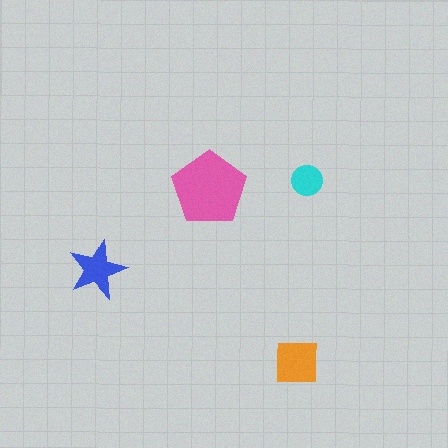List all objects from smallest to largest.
The cyan circle, the blue star, the orange square, the pink pentagon.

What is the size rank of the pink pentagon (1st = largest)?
1st.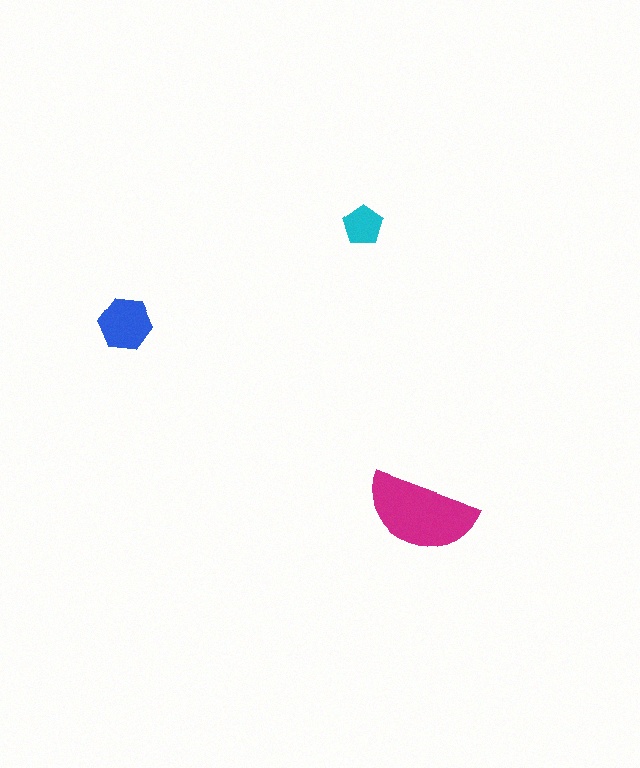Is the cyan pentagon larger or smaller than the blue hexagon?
Smaller.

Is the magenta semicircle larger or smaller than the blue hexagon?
Larger.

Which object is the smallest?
The cyan pentagon.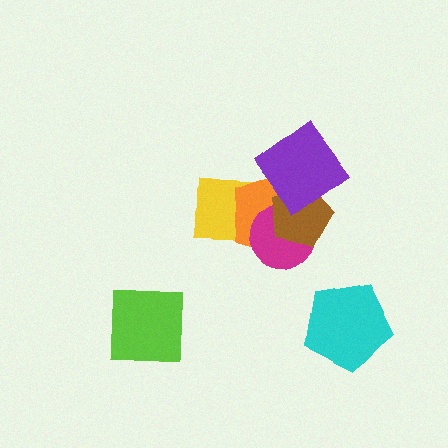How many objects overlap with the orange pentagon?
4 objects overlap with the orange pentagon.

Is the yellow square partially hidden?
Yes, it is partially covered by another shape.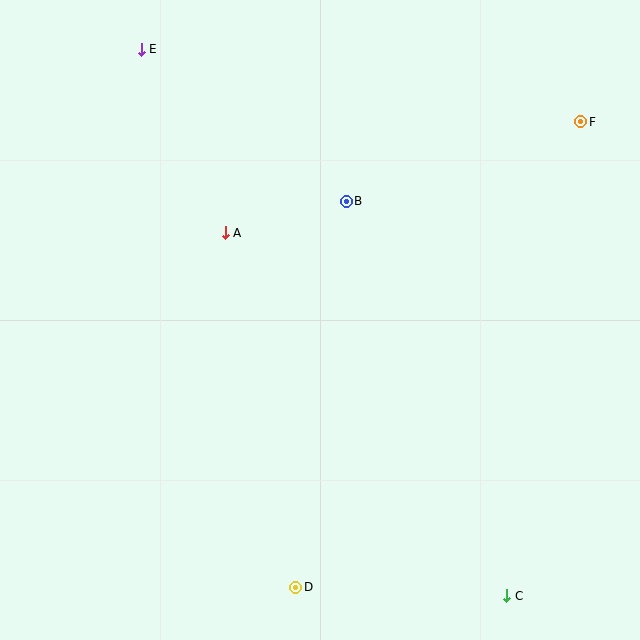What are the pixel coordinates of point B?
Point B is at (346, 201).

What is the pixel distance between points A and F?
The distance between A and F is 372 pixels.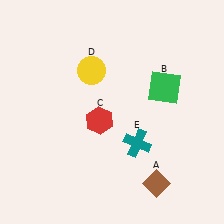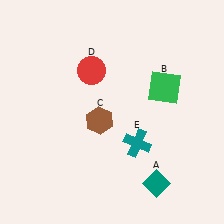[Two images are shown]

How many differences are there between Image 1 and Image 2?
There are 3 differences between the two images.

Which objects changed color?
A changed from brown to teal. C changed from red to brown. D changed from yellow to red.